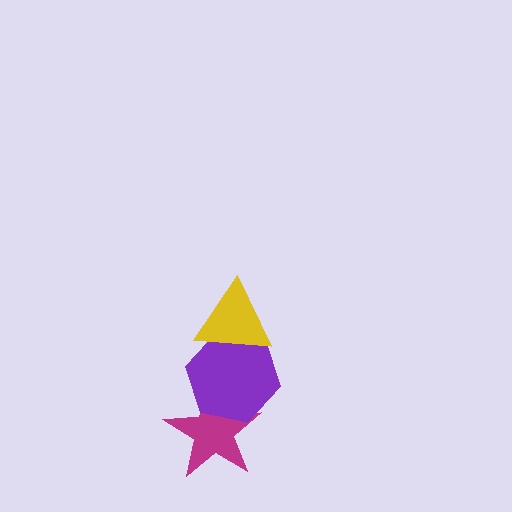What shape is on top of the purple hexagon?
The yellow triangle is on top of the purple hexagon.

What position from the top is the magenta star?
The magenta star is 3rd from the top.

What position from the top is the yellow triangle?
The yellow triangle is 1st from the top.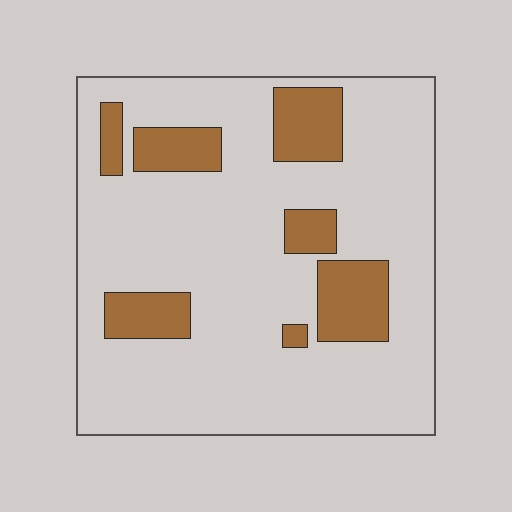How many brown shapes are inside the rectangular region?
7.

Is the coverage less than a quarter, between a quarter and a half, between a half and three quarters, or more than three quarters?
Less than a quarter.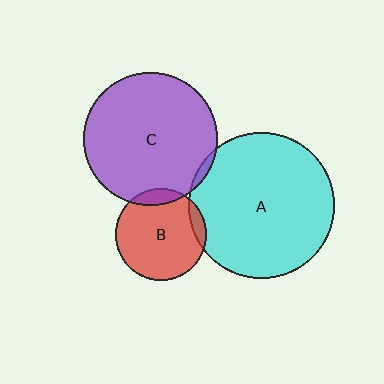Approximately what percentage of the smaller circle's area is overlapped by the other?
Approximately 10%.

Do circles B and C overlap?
Yes.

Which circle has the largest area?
Circle A (cyan).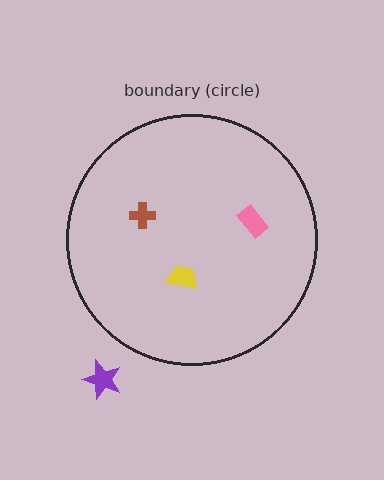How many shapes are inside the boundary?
3 inside, 1 outside.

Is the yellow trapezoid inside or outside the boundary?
Inside.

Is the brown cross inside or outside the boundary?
Inside.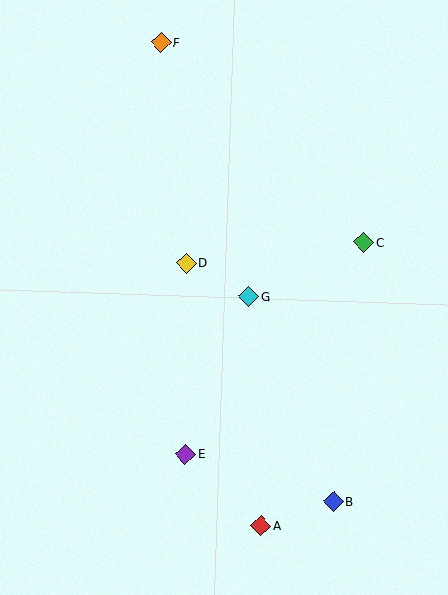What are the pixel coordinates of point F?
Point F is at (161, 43).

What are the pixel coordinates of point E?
Point E is at (186, 454).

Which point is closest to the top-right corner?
Point C is closest to the top-right corner.